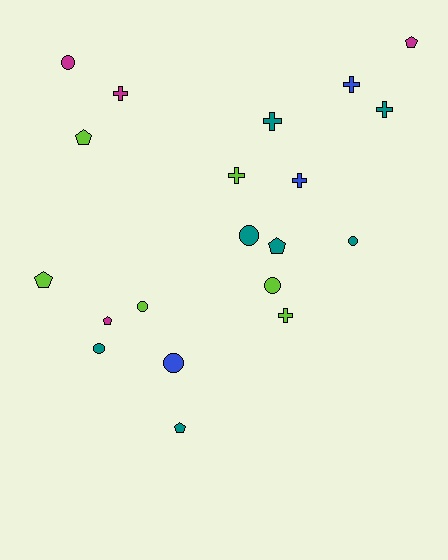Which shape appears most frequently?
Circle, with 7 objects.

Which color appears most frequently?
Teal, with 7 objects.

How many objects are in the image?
There are 20 objects.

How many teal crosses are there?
There are 2 teal crosses.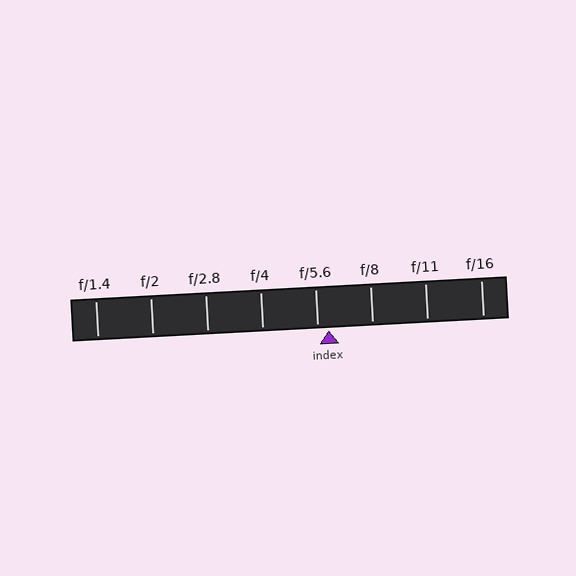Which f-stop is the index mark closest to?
The index mark is closest to f/5.6.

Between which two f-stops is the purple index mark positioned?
The index mark is between f/5.6 and f/8.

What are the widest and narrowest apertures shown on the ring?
The widest aperture shown is f/1.4 and the narrowest is f/16.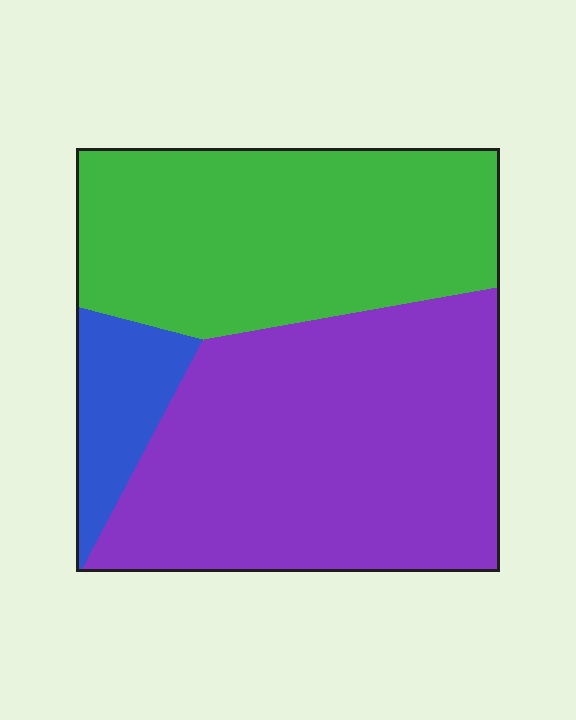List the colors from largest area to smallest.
From largest to smallest: purple, green, blue.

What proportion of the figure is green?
Green covers 40% of the figure.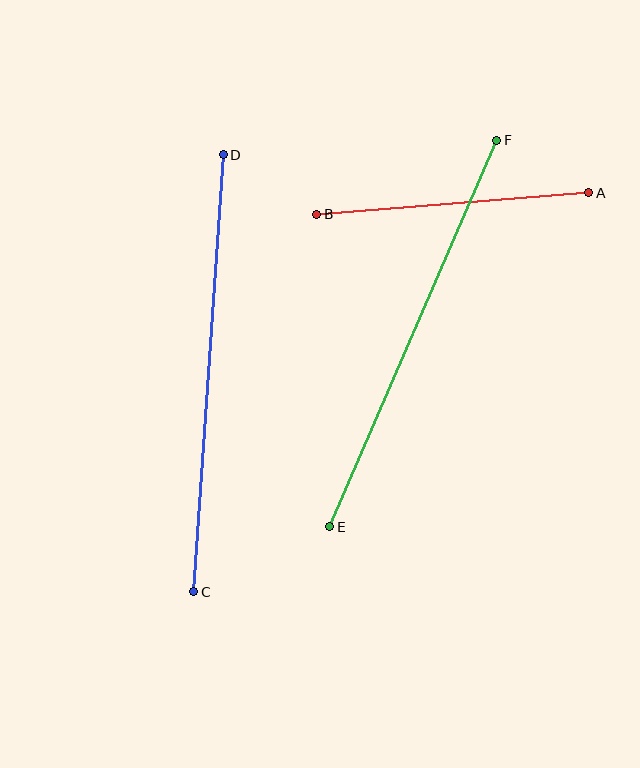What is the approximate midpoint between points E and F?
The midpoint is at approximately (413, 333) pixels.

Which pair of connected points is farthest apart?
Points C and D are farthest apart.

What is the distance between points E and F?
The distance is approximately 421 pixels.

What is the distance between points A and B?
The distance is approximately 273 pixels.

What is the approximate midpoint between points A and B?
The midpoint is at approximately (453, 203) pixels.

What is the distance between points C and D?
The distance is approximately 438 pixels.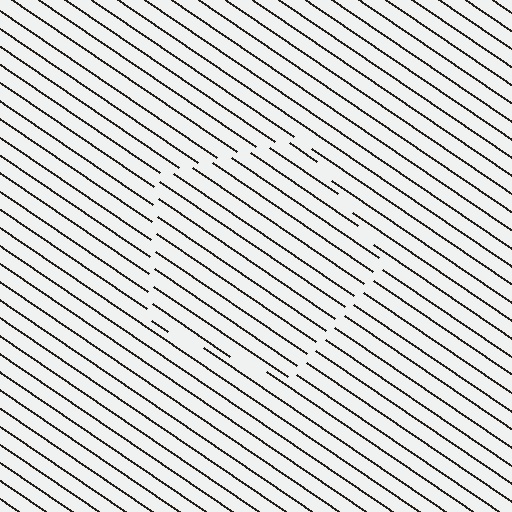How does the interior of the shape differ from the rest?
The interior of the shape contains the same grating, shifted by half a period — the contour is defined by the phase discontinuity where line-ends from the inner and outer gratings abut.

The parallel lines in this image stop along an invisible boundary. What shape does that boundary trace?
An illusory pentagon. The interior of the shape contains the same grating, shifted by half a period — the contour is defined by the phase discontinuity where line-ends from the inner and outer gratings abut.